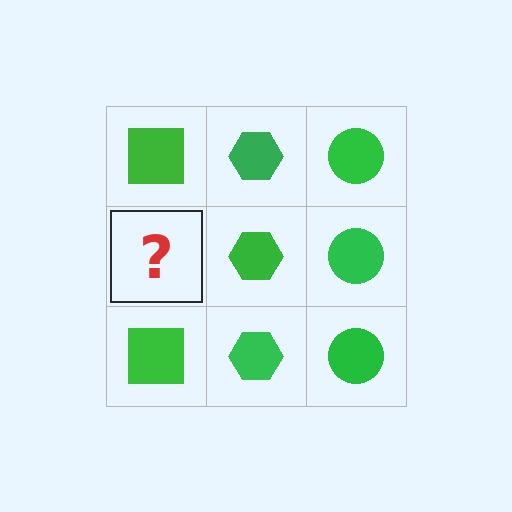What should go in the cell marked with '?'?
The missing cell should contain a green square.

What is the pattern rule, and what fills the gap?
The rule is that each column has a consistent shape. The gap should be filled with a green square.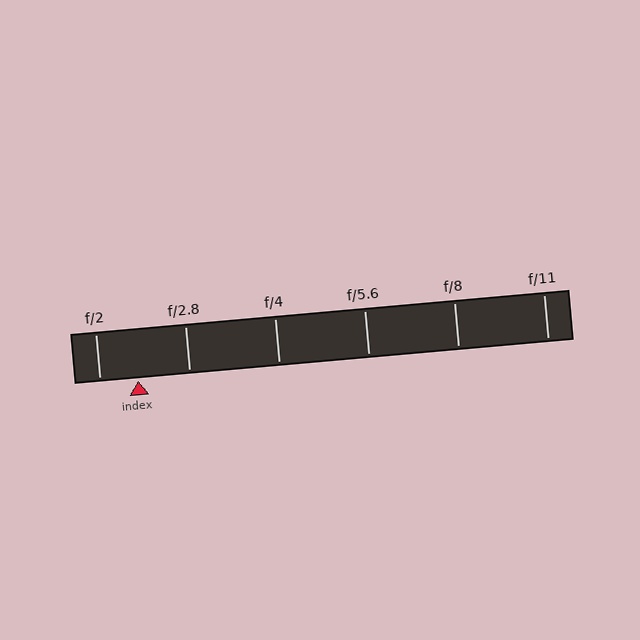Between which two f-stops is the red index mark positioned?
The index mark is between f/2 and f/2.8.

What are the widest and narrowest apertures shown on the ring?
The widest aperture shown is f/2 and the narrowest is f/11.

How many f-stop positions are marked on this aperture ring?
There are 6 f-stop positions marked.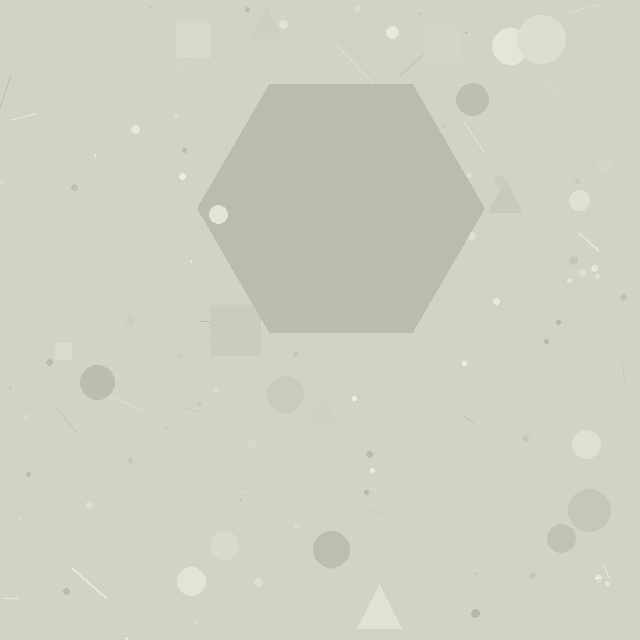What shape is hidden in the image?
A hexagon is hidden in the image.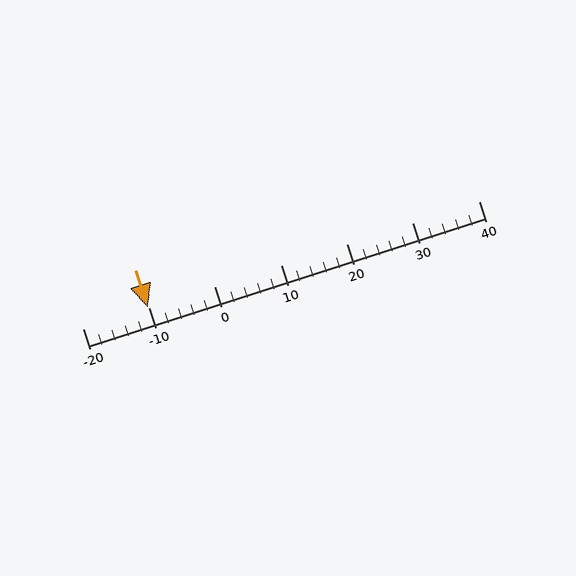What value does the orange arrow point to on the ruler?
The orange arrow points to approximately -10.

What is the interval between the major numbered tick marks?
The major tick marks are spaced 10 units apart.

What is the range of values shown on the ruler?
The ruler shows values from -20 to 40.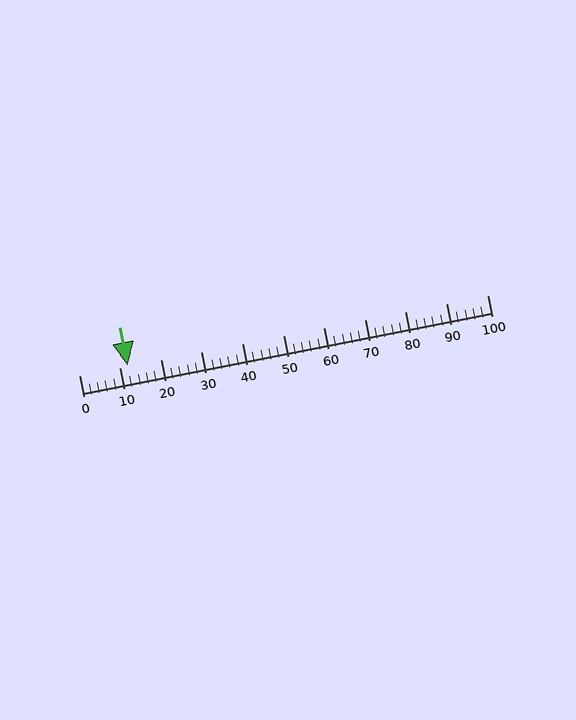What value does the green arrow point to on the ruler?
The green arrow points to approximately 12.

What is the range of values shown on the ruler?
The ruler shows values from 0 to 100.